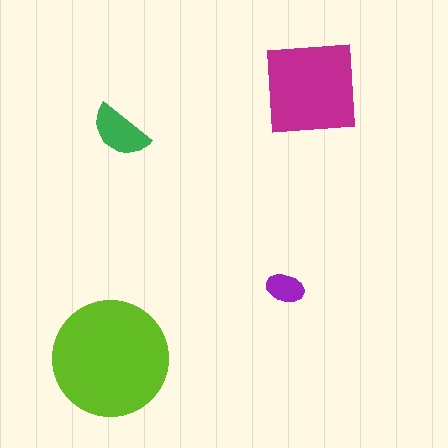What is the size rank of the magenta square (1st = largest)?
2nd.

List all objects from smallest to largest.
The purple ellipse, the green semicircle, the magenta square, the lime circle.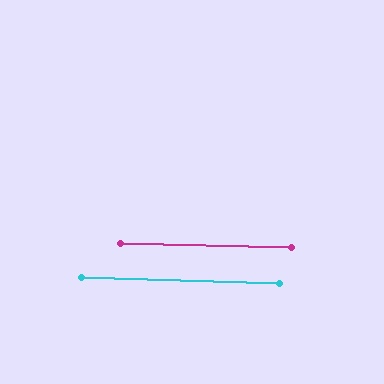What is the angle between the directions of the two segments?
Approximately 0 degrees.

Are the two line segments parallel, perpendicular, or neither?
Parallel — their directions differ by only 0.3°.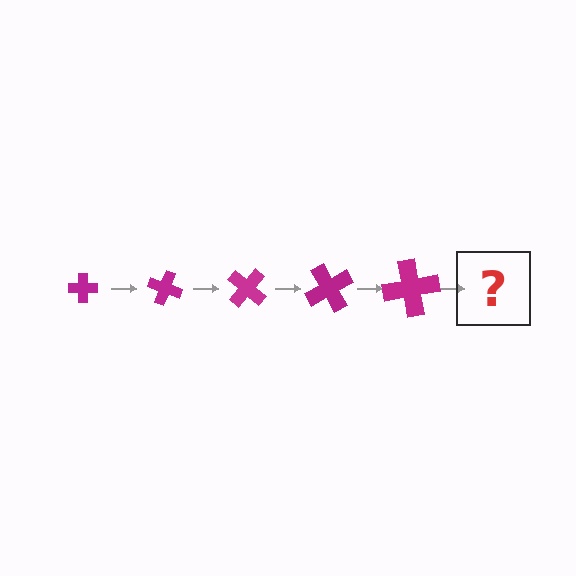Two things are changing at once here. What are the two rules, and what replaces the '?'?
The two rules are that the cross grows larger each step and it rotates 20 degrees each step. The '?' should be a cross, larger than the previous one and rotated 100 degrees from the start.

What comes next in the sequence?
The next element should be a cross, larger than the previous one and rotated 100 degrees from the start.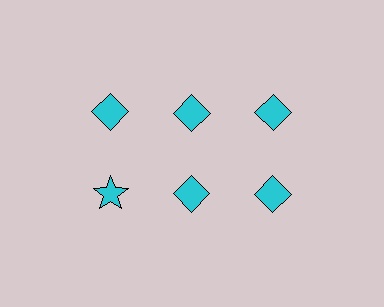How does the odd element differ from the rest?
It has a different shape: star instead of diamond.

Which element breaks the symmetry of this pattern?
The cyan star in the second row, leftmost column breaks the symmetry. All other shapes are cyan diamonds.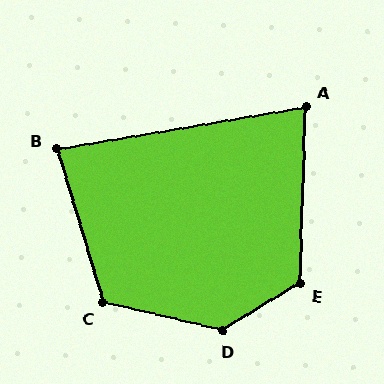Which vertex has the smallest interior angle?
A, at approximately 79 degrees.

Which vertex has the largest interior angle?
D, at approximately 136 degrees.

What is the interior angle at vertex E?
Approximately 123 degrees (obtuse).